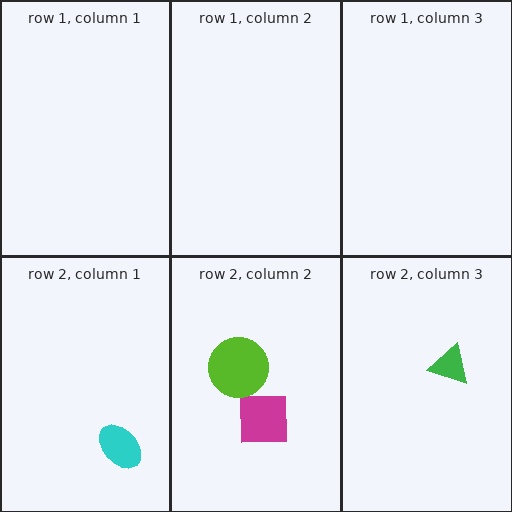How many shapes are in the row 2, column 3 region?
1.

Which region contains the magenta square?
The row 2, column 2 region.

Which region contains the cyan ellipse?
The row 2, column 1 region.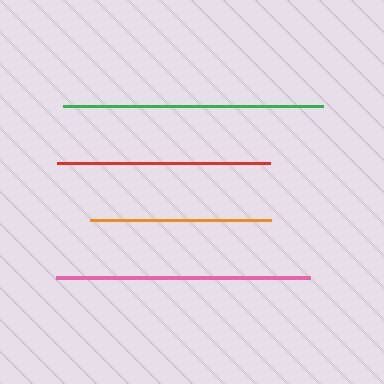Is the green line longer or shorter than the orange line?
The green line is longer than the orange line.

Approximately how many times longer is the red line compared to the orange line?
The red line is approximately 1.2 times the length of the orange line.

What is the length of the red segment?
The red segment is approximately 213 pixels long.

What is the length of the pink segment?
The pink segment is approximately 254 pixels long.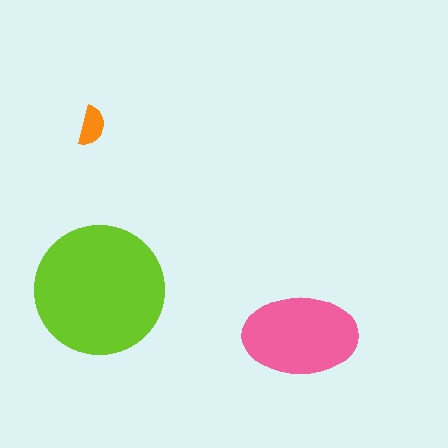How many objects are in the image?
There are 3 objects in the image.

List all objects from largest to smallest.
The lime circle, the pink ellipse, the orange semicircle.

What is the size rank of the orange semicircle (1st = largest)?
3rd.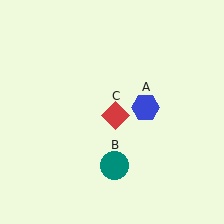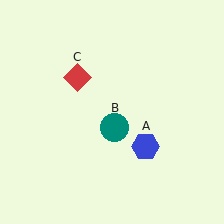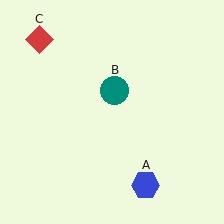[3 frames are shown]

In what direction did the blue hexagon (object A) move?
The blue hexagon (object A) moved down.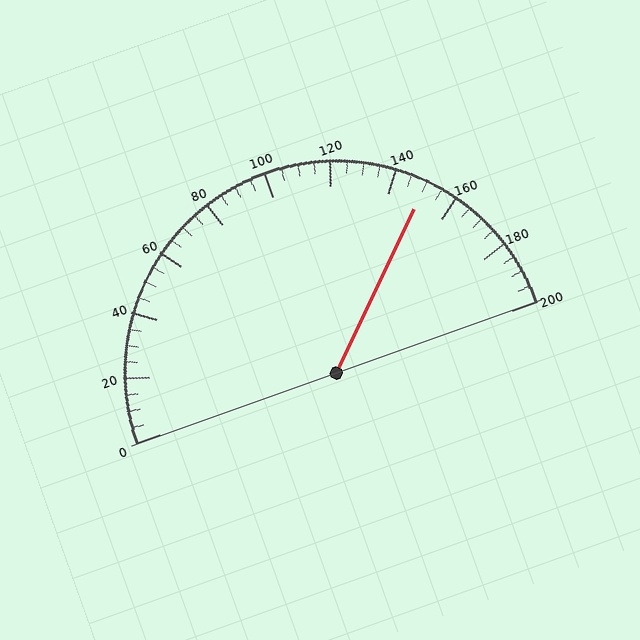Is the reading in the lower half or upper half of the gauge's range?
The reading is in the upper half of the range (0 to 200).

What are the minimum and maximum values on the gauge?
The gauge ranges from 0 to 200.